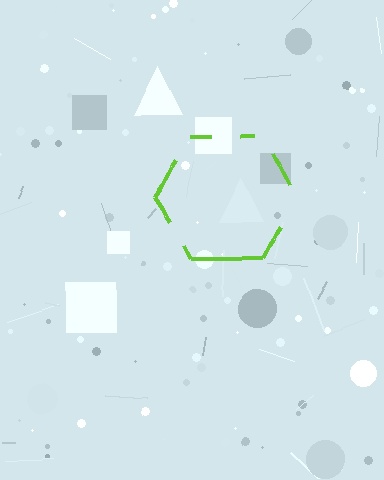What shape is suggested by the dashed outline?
The dashed outline suggests a hexagon.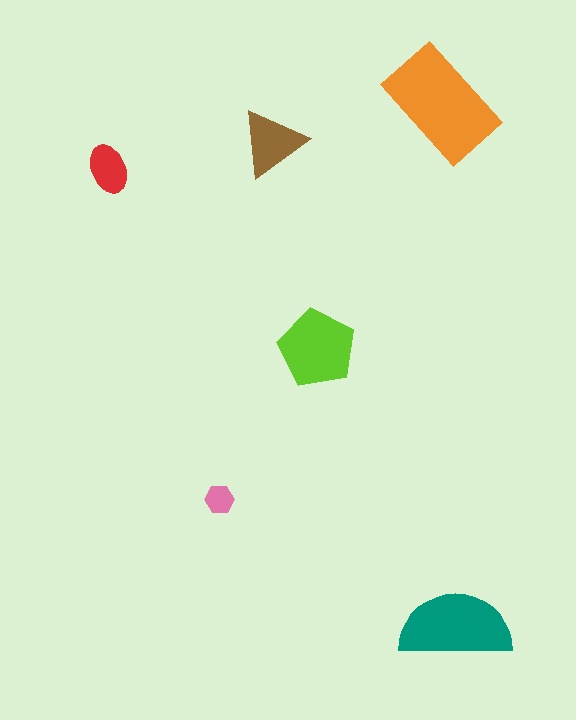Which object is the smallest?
The pink hexagon.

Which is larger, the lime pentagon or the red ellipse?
The lime pentagon.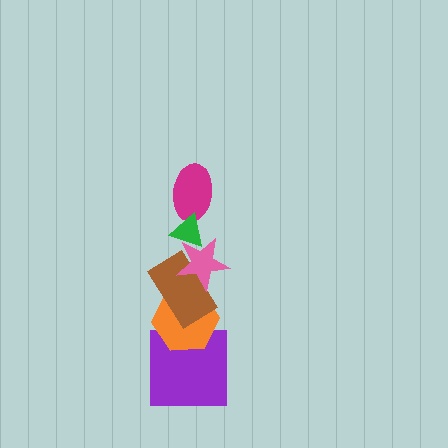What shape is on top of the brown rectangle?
The pink star is on top of the brown rectangle.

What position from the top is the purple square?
The purple square is 6th from the top.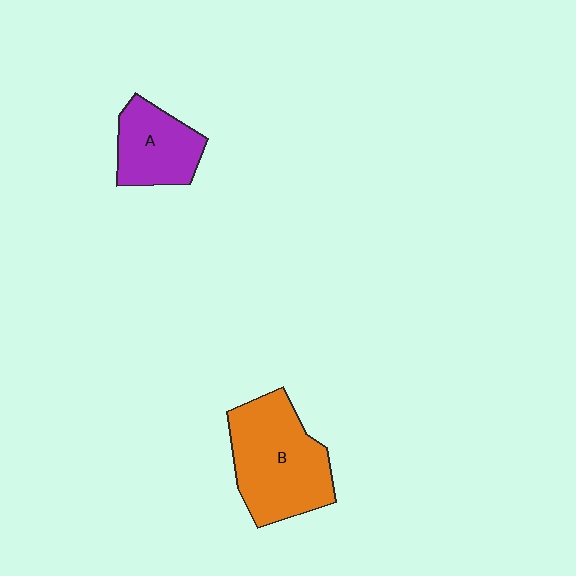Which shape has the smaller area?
Shape A (purple).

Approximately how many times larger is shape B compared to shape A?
Approximately 1.6 times.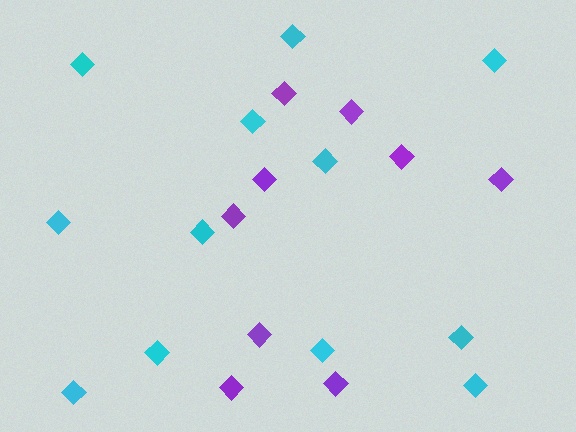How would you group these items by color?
There are 2 groups: one group of cyan diamonds (12) and one group of purple diamonds (9).